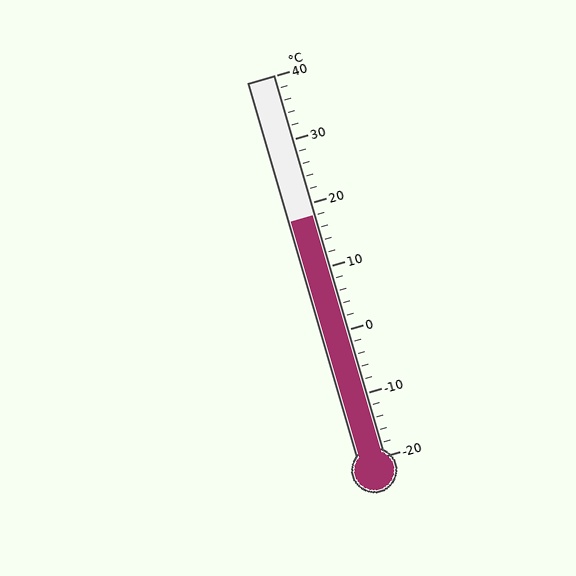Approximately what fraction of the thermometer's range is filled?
The thermometer is filled to approximately 65% of its range.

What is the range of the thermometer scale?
The thermometer scale ranges from -20°C to 40°C.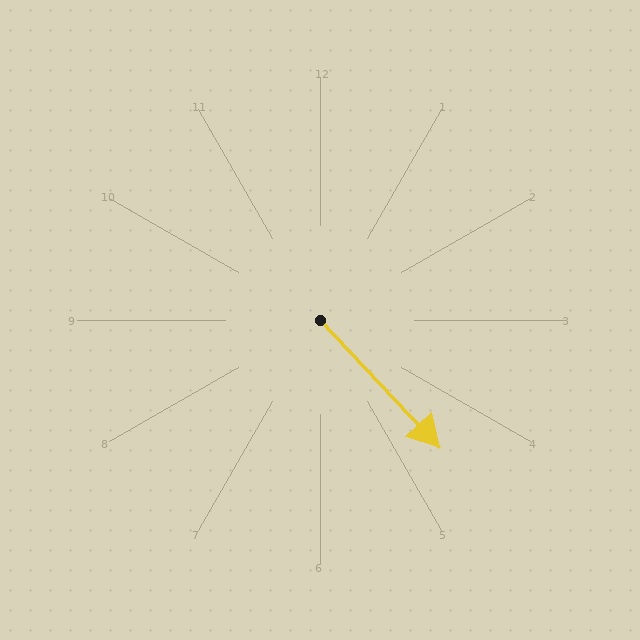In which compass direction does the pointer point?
Southeast.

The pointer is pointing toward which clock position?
Roughly 5 o'clock.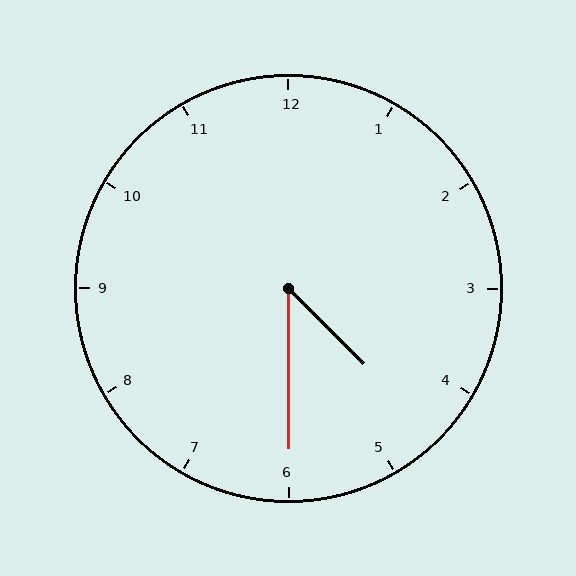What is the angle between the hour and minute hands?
Approximately 45 degrees.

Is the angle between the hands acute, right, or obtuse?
It is acute.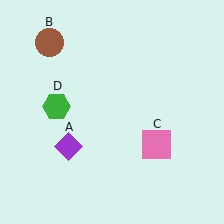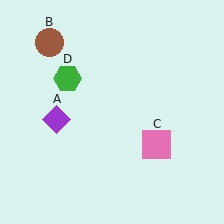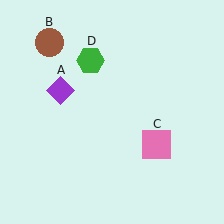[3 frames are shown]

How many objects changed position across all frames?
2 objects changed position: purple diamond (object A), green hexagon (object D).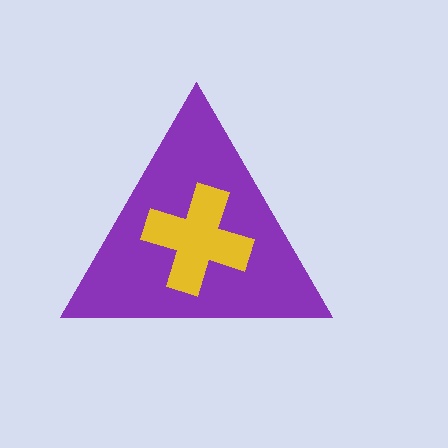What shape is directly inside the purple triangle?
The yellow cross.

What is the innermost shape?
The yellow cross.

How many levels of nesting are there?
2.